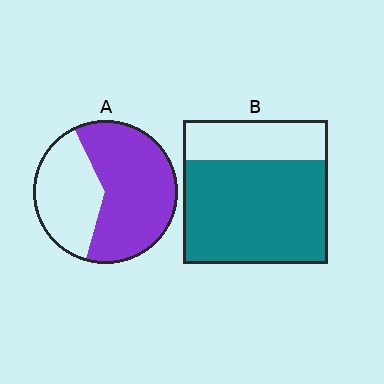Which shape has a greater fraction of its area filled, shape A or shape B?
Shape B.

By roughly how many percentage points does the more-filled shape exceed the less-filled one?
By roughly 10 percentage points (B over A).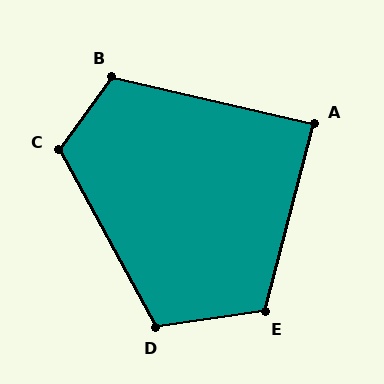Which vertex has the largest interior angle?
C, at approximately 115 degrees.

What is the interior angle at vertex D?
Approximately 110 degrees (obtuse).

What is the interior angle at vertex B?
Approximately 113 degrees (obtuse).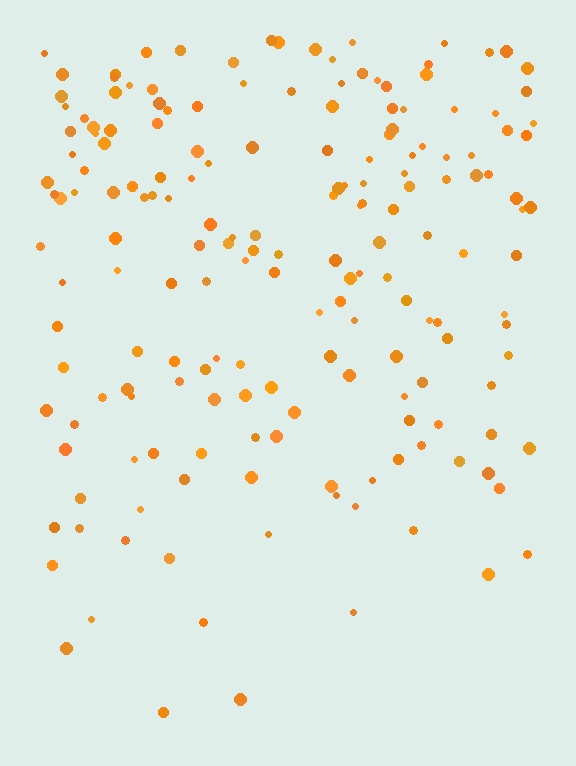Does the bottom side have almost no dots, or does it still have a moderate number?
Still a moderate number, just noticeably fewer than the top.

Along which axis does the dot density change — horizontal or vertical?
Vertical.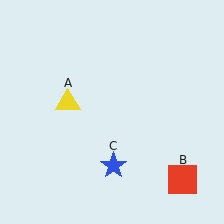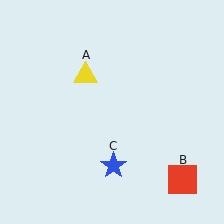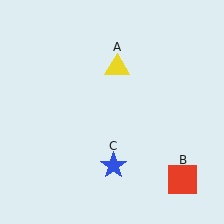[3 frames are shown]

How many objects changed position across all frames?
1 object changed position: yellow triangle (object A).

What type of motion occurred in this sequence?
The yellow triangle (object A) rotated clockwise around the center of the scene.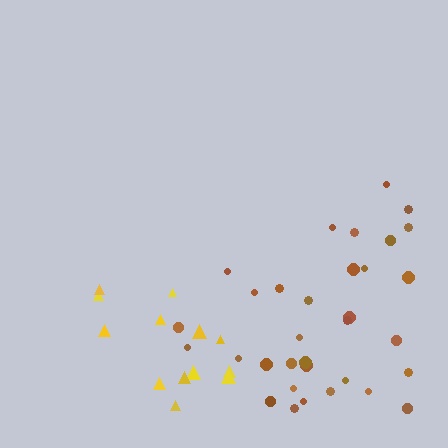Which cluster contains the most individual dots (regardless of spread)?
Brown (34).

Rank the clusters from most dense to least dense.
brown, yellow.